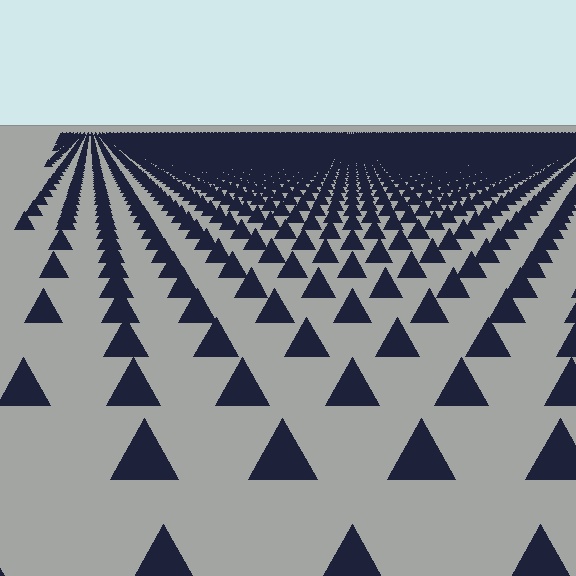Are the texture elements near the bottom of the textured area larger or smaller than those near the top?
Larger. Near the bottom, elements are closer to the viewer and appear at a bigger on-screen size.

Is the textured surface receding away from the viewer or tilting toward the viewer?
The surface is receding away from the viewer. Texture elements get smaller and denser toward the top.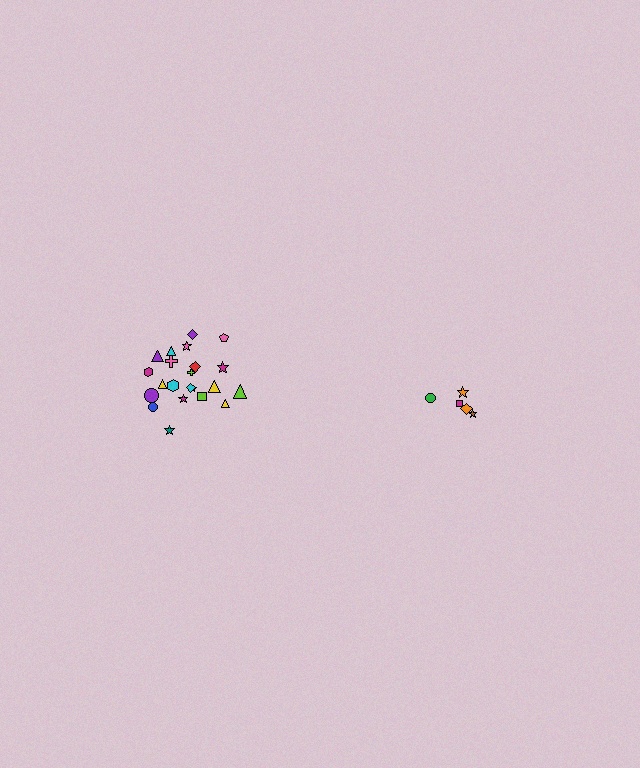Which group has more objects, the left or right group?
The left group.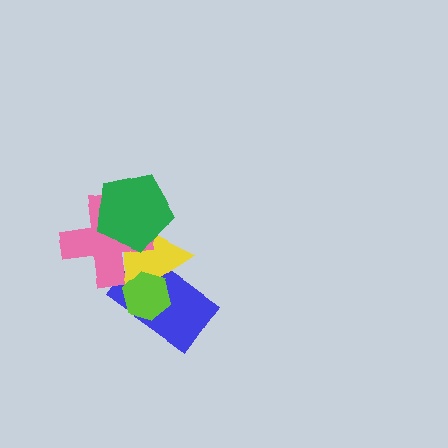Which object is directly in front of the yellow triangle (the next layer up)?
The pink cross is directly in front of the yellow triangle.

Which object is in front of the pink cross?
The green pentagon is in front of the pink cross.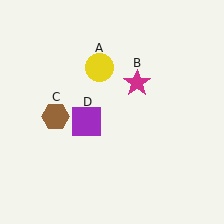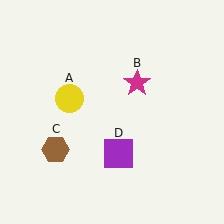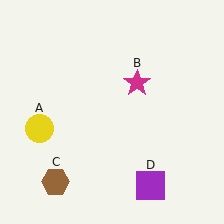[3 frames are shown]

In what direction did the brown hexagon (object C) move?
The brown hexagon (object C) moved down.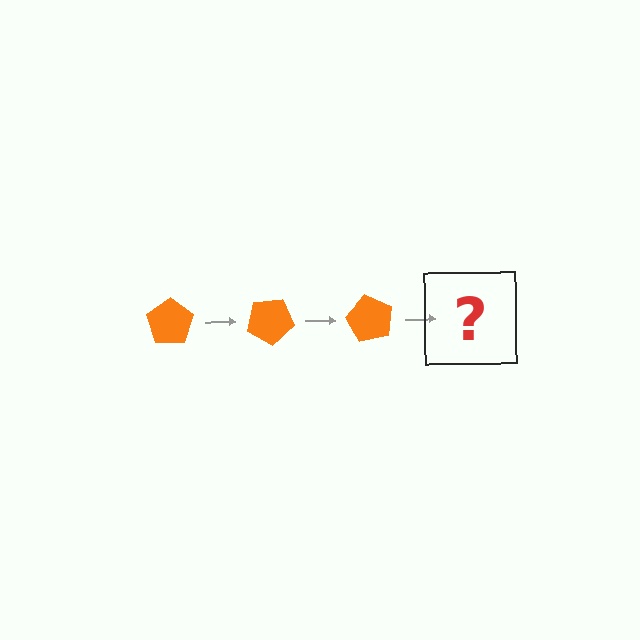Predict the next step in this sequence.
The next step is an orange pentagon rotated 90 degrees.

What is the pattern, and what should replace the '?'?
The pattern is that the pentagon rotates 30 degrees each step. The '?' should be an orange pentagon rotated 90 degrees.